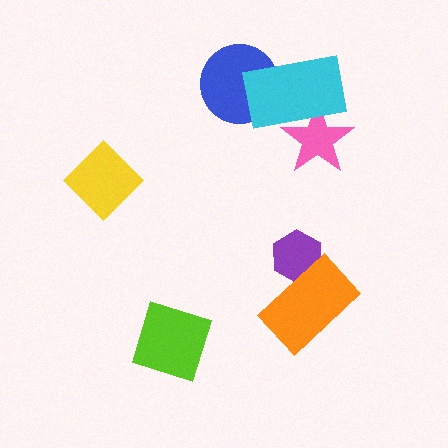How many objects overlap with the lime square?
0 objects overlap with the lime square.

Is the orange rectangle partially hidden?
No, no other shape covers it.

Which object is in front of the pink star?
The cyan rectangle is in front of the pink star.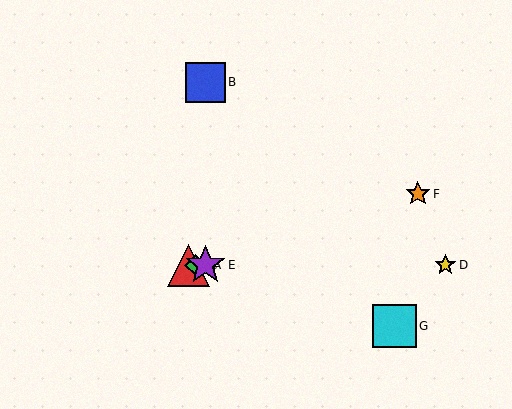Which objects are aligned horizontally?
Objects A, C, D, E are aligned horizontally.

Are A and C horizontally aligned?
Yes, both are at y≈265.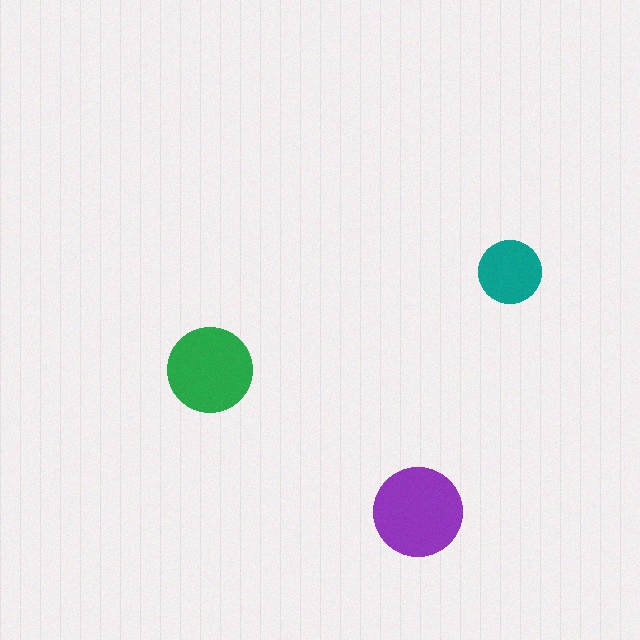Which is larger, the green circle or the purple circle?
The purple one.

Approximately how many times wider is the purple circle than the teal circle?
About 1.5 times wider.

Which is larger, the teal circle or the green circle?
The green one.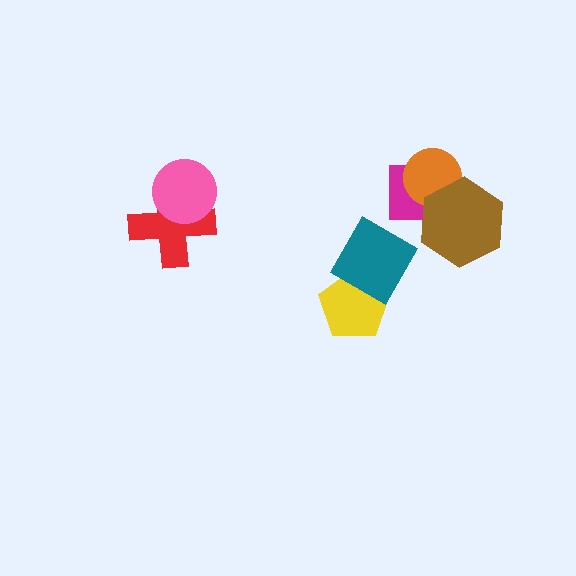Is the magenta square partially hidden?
Yes, it is partially covered by another shape.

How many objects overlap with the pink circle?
1 object overlaps with the pink circle.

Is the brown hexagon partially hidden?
No, no other shape covers it.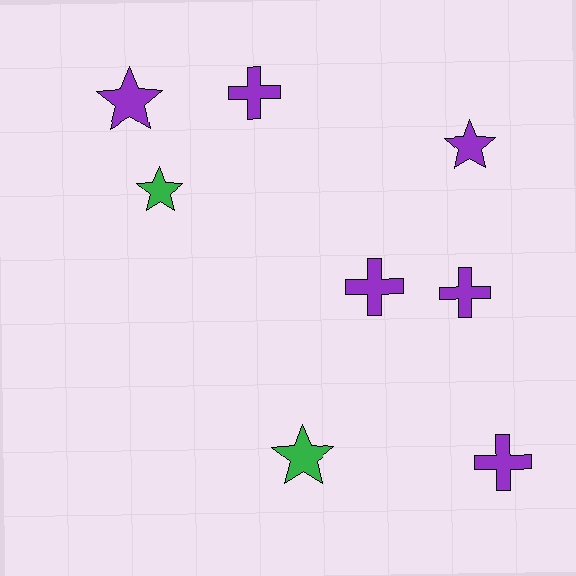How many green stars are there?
There are 2 green stars.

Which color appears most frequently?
Purple, with 6 objects.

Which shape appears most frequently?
Cross, with 4 objects.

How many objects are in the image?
There are 8 objects.